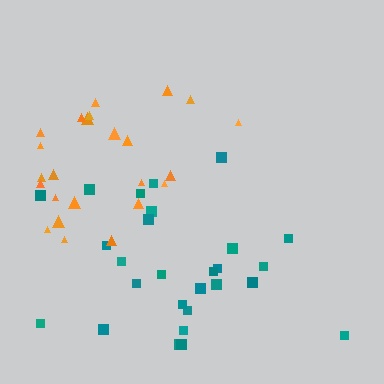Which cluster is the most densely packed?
Orange.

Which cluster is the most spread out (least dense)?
Teal.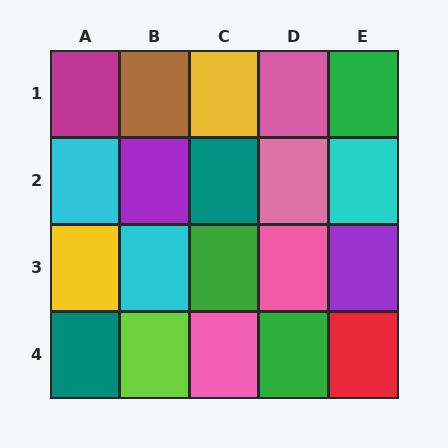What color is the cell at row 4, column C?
Pink.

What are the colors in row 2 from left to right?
Cyan, purple, teal, pink, cyan.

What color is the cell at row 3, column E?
Purple.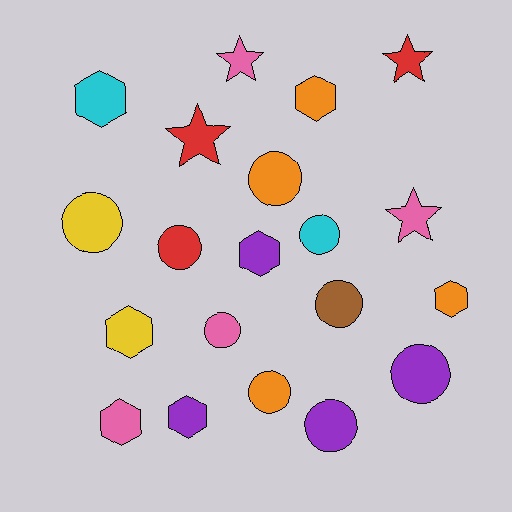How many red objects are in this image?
There are 3 red objects.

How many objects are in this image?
There are 20 objects.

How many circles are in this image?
There are 9 circles.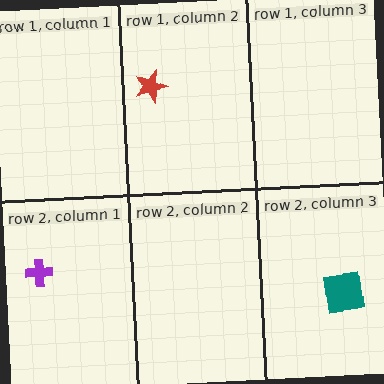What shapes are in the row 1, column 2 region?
The red star.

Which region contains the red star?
The row 1, column 2 region.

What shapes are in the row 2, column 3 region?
The teal square.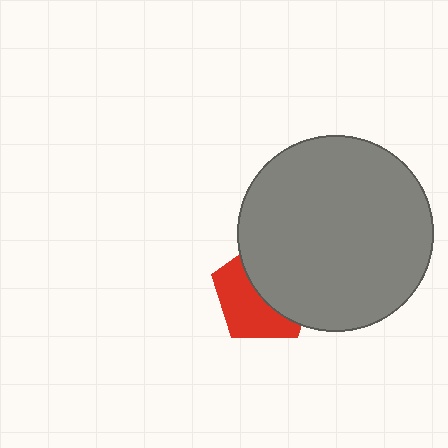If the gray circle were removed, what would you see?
You would see the complete red pentagon.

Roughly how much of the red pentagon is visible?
About half of it is visible (roughly 48%).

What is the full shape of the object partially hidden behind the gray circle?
The partially hidden object is a red pentagon.